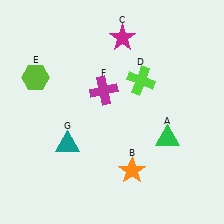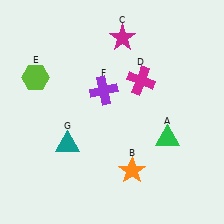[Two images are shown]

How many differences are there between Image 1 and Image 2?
There are 2 differences between the two images.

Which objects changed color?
D changed from lime to magenta. F changed from magenta to purple.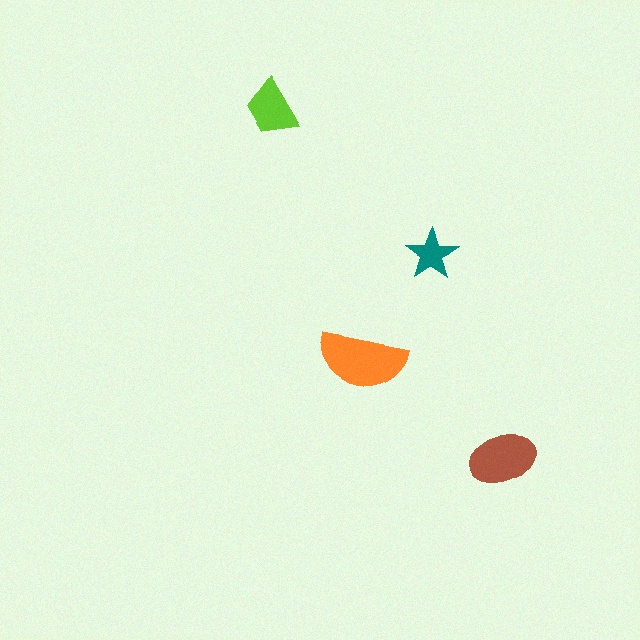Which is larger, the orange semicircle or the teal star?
The orange semicircle.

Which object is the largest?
The orange semicircle.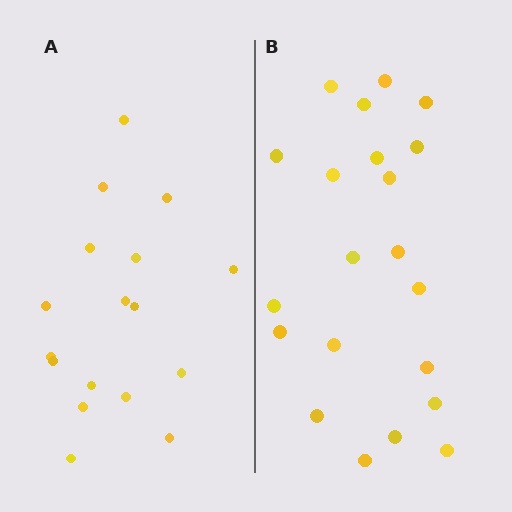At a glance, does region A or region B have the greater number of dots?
Region B (the right region) has more dots.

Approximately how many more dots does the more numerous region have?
Region B has about 4 more dots than region A.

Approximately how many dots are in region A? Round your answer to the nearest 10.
About 20 dots. (The exact count is 17, which rounds to 20.)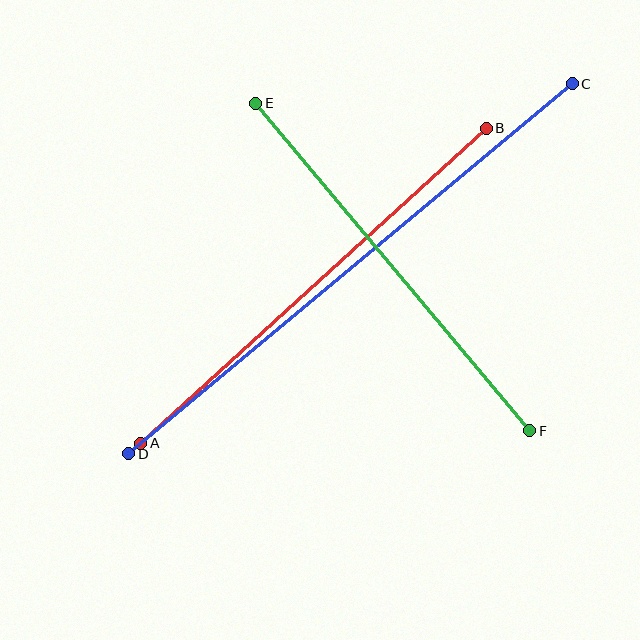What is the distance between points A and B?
The distance is approximately 468 pixels.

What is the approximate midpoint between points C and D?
The midpoint is at approximately (351, 269) pixels.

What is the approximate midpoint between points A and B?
The midpoint is at approximately (313, 286) pixels.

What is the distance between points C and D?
The distance is approximately 577 pixels.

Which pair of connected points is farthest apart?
Points C and D are farthest apart.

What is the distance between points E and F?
The distance is approximately 427 pixels.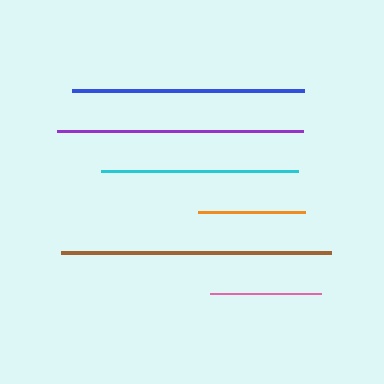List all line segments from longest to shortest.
From longest to shortest: brown, purple, blue, cyan, pink, orange.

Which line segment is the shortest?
The orange line is the shortest at approximately 108 pixels.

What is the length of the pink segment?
The pink segment is approximately 111 pixels long.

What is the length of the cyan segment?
The cyan segment is approximately 197 pixels long.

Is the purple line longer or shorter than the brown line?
The brown line is longer than the purple line.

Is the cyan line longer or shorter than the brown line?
The brown line is longer than the cyan line.